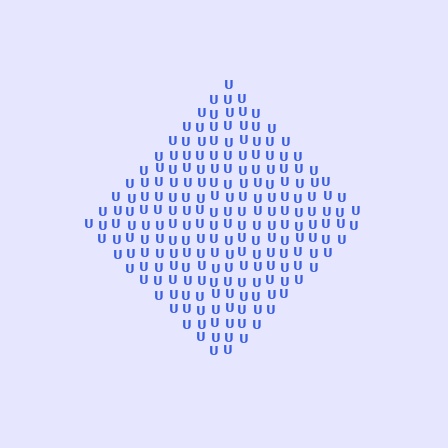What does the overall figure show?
The overall figure shows a diamond.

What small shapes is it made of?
It is made of small letter U's.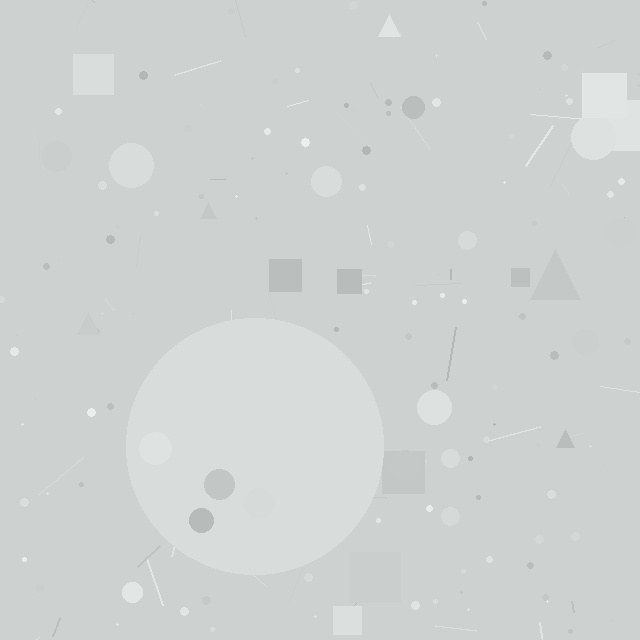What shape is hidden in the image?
A circle is hidden in the image.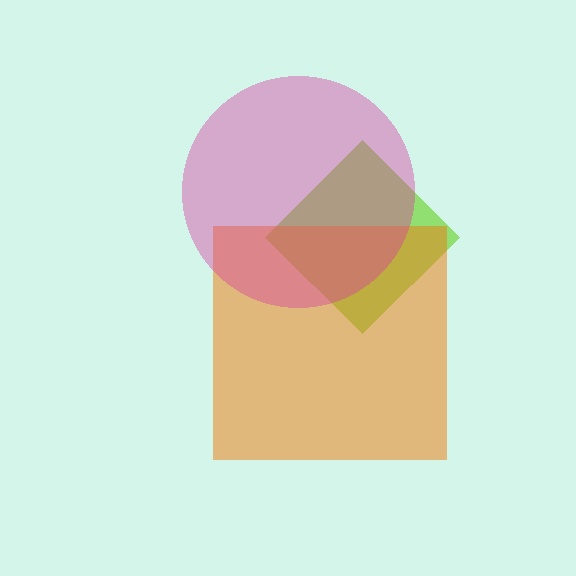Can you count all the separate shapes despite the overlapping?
Yes, there are 3 separate shapes.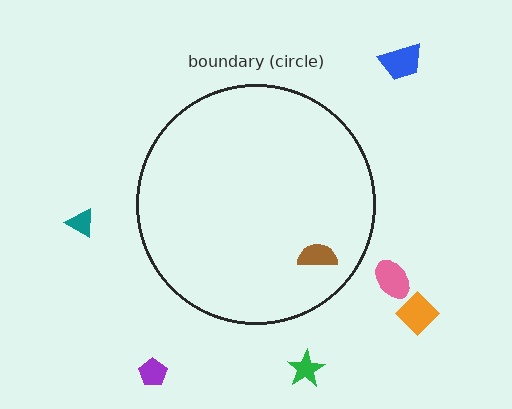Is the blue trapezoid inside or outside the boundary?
Outside.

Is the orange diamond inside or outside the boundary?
Outside.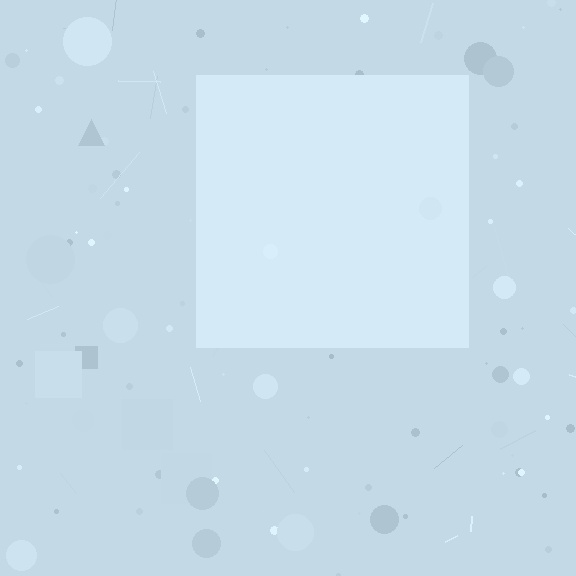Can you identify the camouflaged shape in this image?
The camouflaged shape is a square.